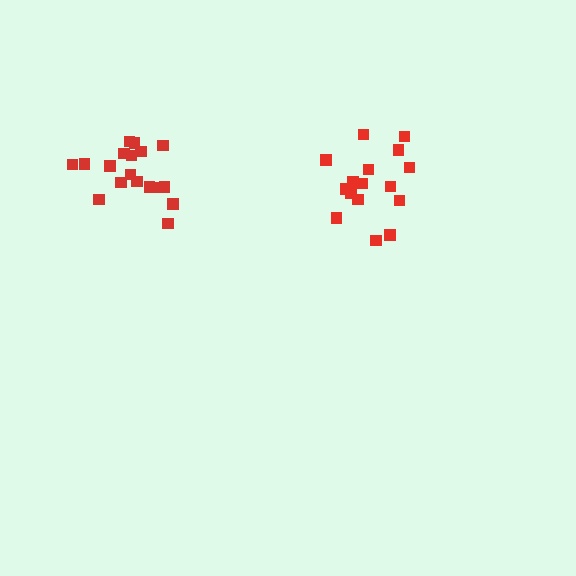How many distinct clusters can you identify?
There are 2 distinct clusters.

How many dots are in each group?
Group 1: 17 dots, Group 2: 19 dots (36 total).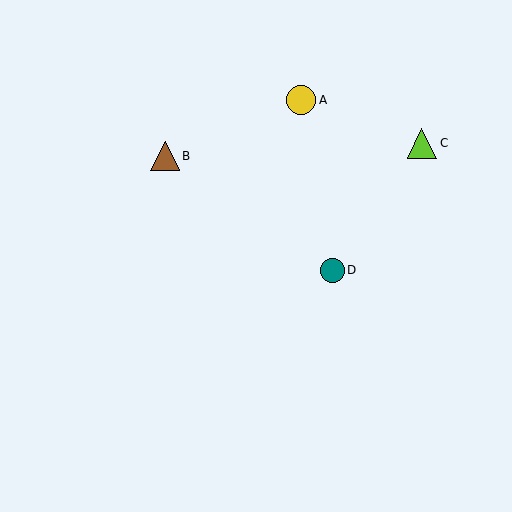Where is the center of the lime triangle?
The center of the lime triangle is at (422, 143).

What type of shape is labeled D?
Shape D is a teal circle.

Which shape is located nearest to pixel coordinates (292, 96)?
The yellow circle (labeled A) at (301, 100) is nearest to that location.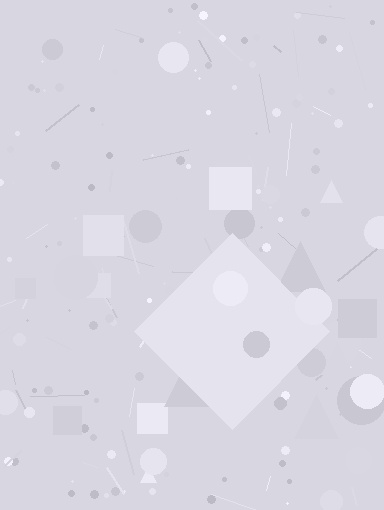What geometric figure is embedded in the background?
A diamond is embedded in the background.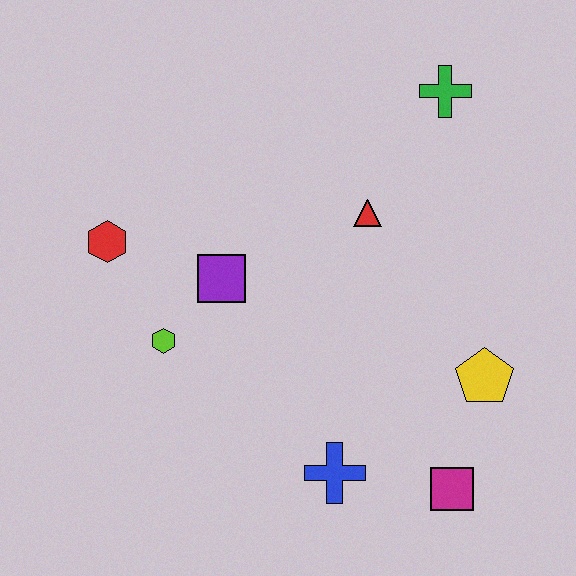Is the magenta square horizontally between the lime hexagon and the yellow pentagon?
Yes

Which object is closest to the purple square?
The lime hexagon is closest to the purple square.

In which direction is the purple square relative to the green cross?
The purple square is to the left of the green cross.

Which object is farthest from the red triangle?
The magenta square is farthest from the red triangle.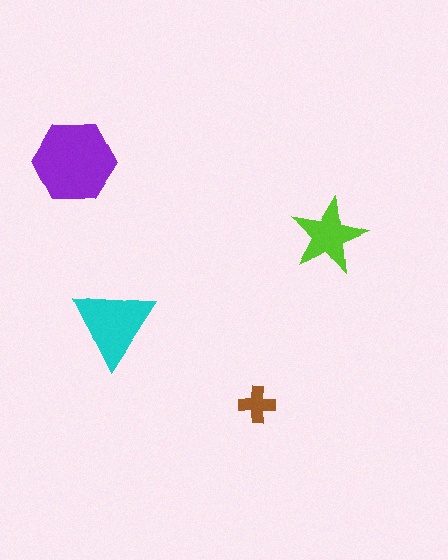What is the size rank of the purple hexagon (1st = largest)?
1st.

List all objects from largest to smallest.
The purple hexagon, the cyan triangle, the lime star, the brown cross.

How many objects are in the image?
There are 4 objects in the image.